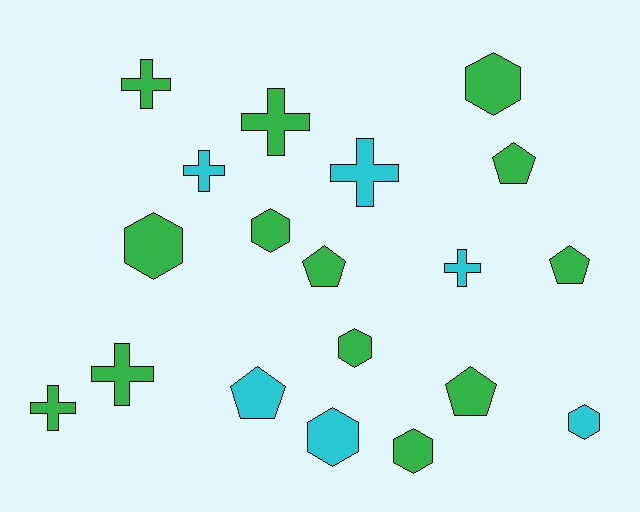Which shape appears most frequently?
Cross, with 7 objects.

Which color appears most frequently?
Green, with 13 objects.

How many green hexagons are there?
There are 5 green hexagons.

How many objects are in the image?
There are 19 objects.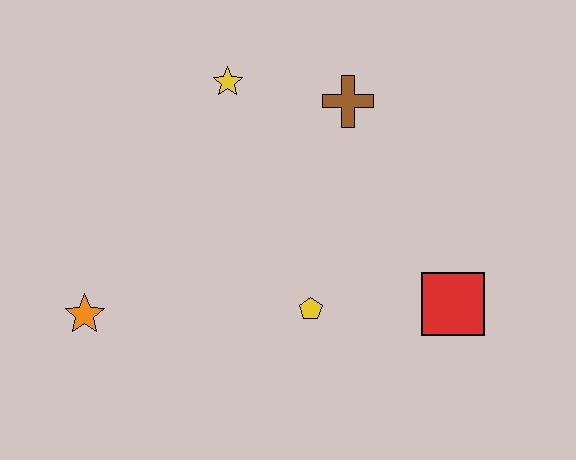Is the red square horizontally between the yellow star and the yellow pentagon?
No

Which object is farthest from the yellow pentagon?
The yellow star is farthest from the yellow pentagon.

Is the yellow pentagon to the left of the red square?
Yes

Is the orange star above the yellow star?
No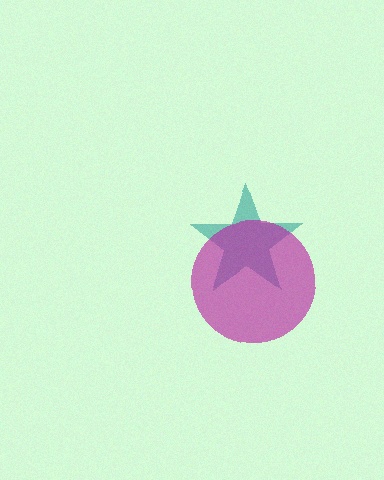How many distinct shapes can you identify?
There are 2 distinct shapes: a teal star, a magenta circle.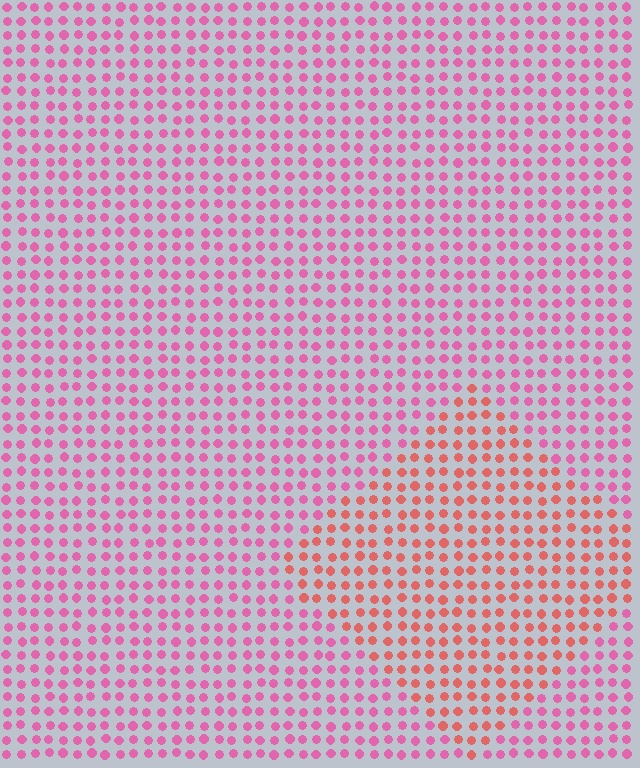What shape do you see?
I see a diamond.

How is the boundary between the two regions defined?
The boundary is defined purely by a slight shift in hue (about 35 degrees). Spacing, size, and orientation are identical on both sides.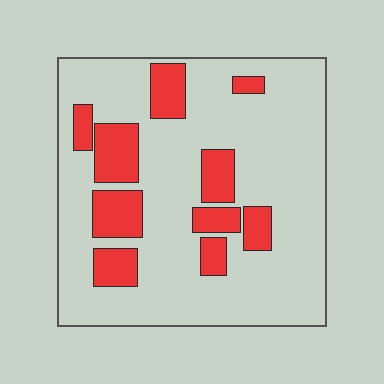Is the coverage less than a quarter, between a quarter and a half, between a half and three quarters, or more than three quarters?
Less than a quarter.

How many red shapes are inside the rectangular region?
10.